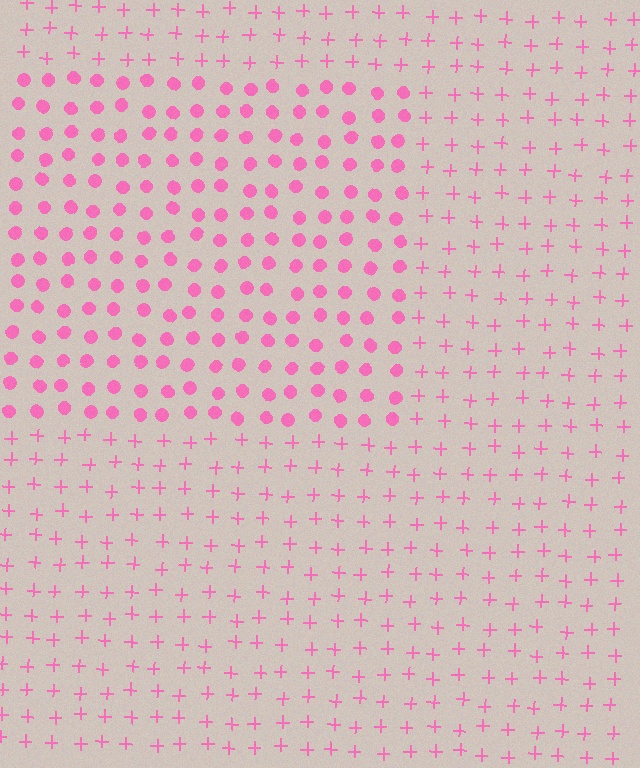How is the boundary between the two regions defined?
The boundary is defined by a change in element shape: circles inside vs. plus signs outside. All elements share the same color and spacing.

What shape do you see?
I see a rectangle.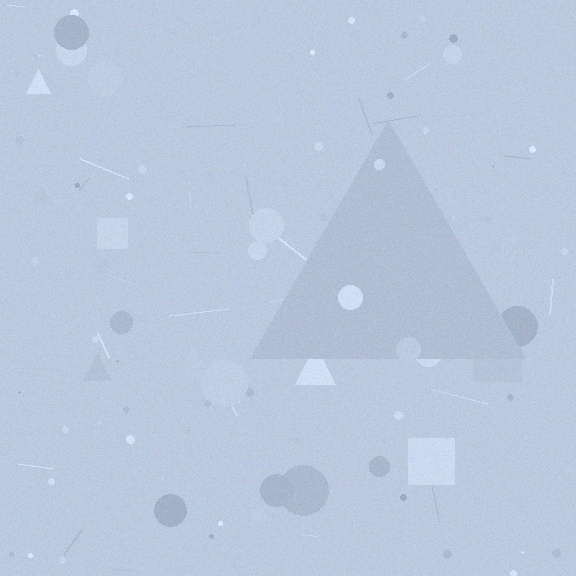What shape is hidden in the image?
A triangle is hidden in the image.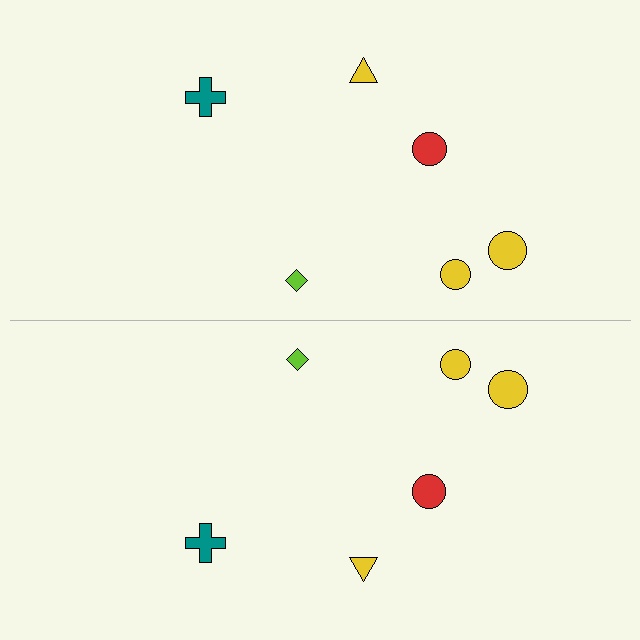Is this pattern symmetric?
Yes, this pattern has bilateral (reflection) symmetry.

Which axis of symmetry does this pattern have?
The pattern has a horizontal axis of symmetry running through the center of the image.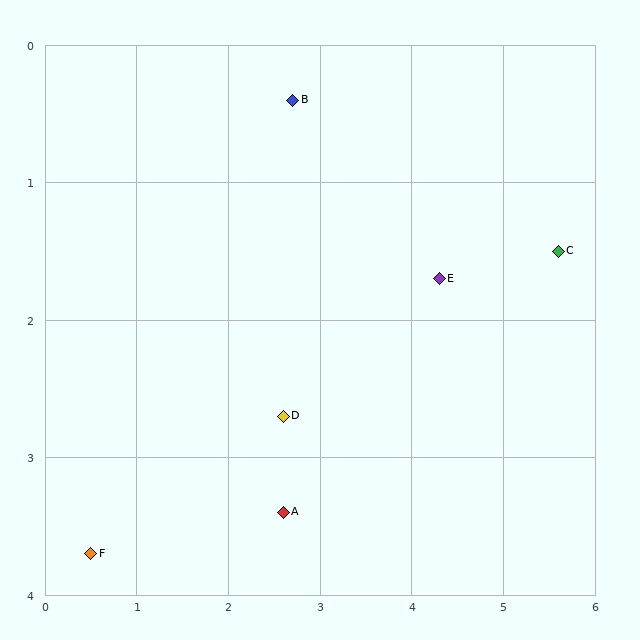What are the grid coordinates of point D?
Point D is at approximately (2.6, 2.7).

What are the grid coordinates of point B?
Point B is at approximately (2.7, 0.4).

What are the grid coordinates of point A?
Point A is at approximately (2.6, 3.4).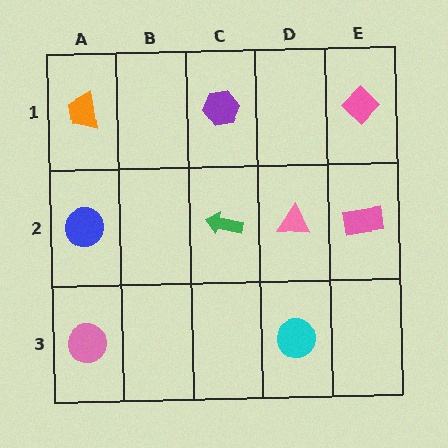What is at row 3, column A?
A pink circle.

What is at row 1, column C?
A purple hexagon.